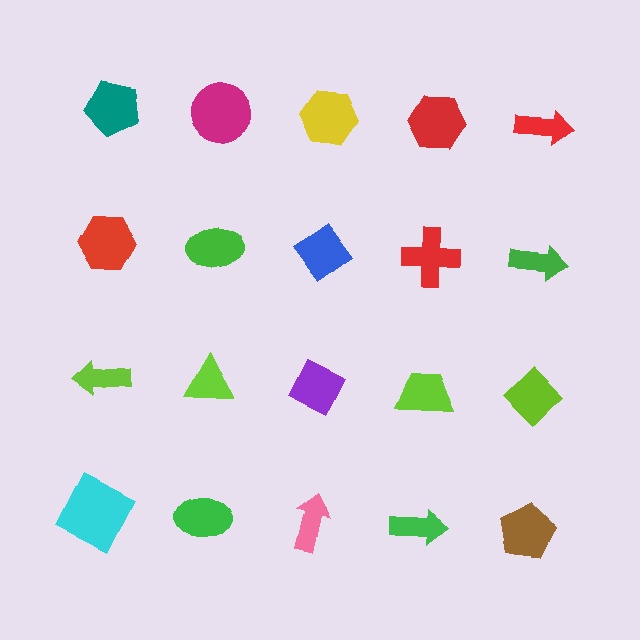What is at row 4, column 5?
A brown pentagon.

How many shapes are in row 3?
5 shapes.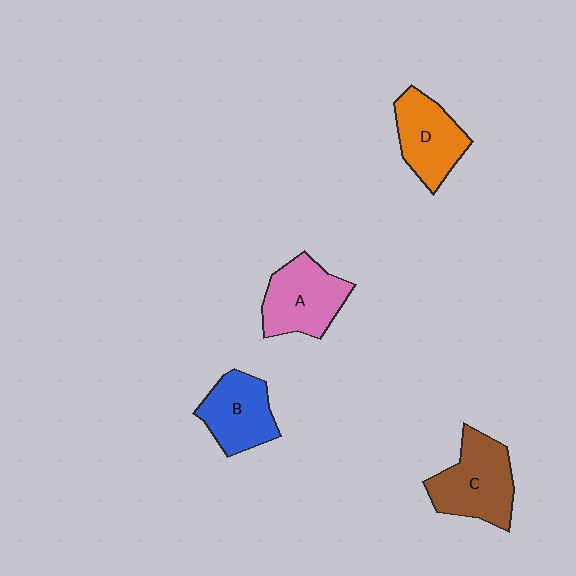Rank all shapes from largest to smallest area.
From largest to smallest: C (brown), A (pink), D (orange), B (blue).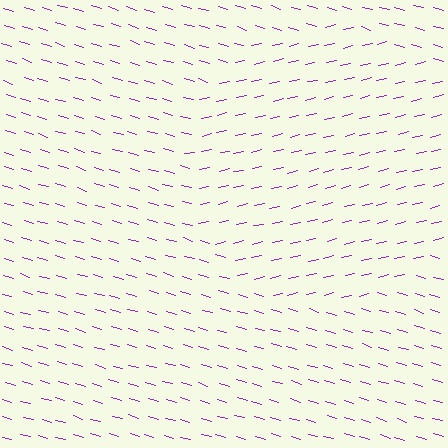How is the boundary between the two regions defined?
The boundary is defined purely by a change in line orientation (approximately 30 degrees difference). All lines are the same color and thickness.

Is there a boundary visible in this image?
Yes, there is a texture boundary formed by a change in line orientation.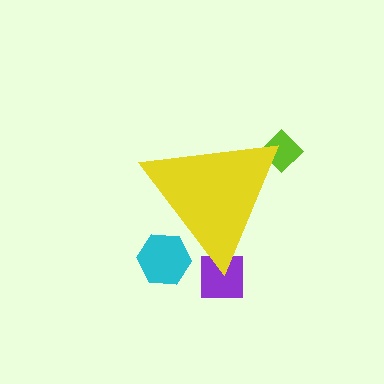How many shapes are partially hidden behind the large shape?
3 shapes are partially hidden.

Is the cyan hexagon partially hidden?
Yes, the cyan hexagon is partially hidden behind the yellow triangle.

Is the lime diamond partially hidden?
Yes, the lime diamond is partially hidden behind the yellow triangle.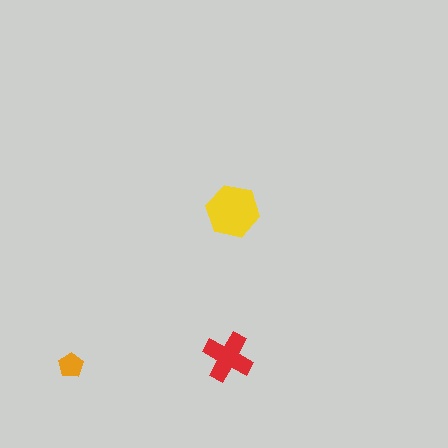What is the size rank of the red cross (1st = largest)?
2nd.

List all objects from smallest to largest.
The orange pentagon, the red cross, the yellow hexagon.